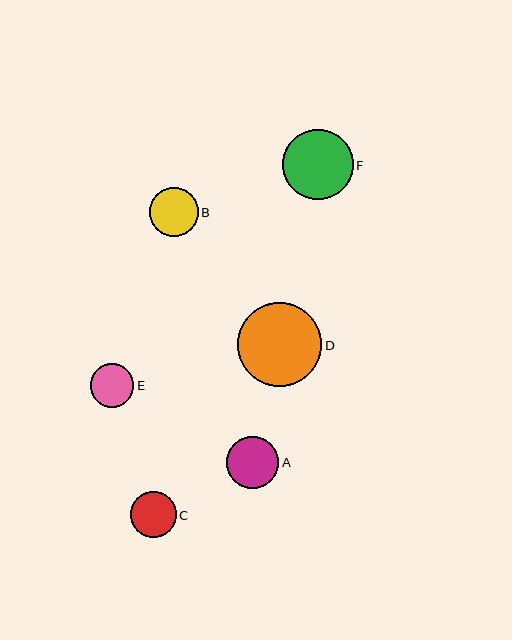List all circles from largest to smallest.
From largest to smallest: D, F, A, B, C, E.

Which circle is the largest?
Circle D is the largest with a size of approximately 84 pixels.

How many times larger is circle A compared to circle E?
Circle A is approximately 1.2 times the size of circle E.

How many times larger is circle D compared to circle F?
Circle D is approximately 1.2 times the size of circle F.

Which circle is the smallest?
Circle E is the smallest with a size of approximately 44 pixels.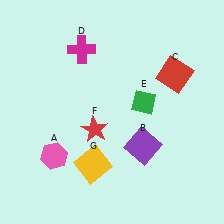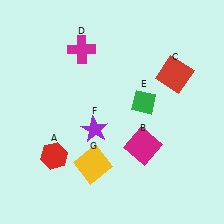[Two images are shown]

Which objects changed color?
A changed from pink to red. B changed from purple to magenta. F changed from red to purple.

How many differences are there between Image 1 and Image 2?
There are 3 differences between the two images.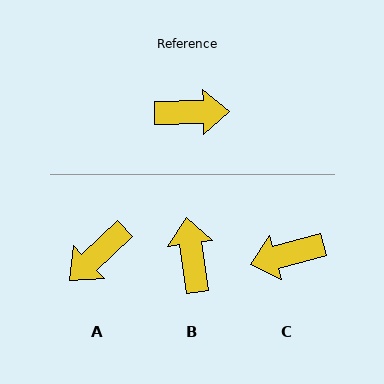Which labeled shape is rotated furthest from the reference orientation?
C, about 166 degrees away.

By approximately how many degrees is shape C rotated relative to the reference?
Approximately 166 degrees clockwise.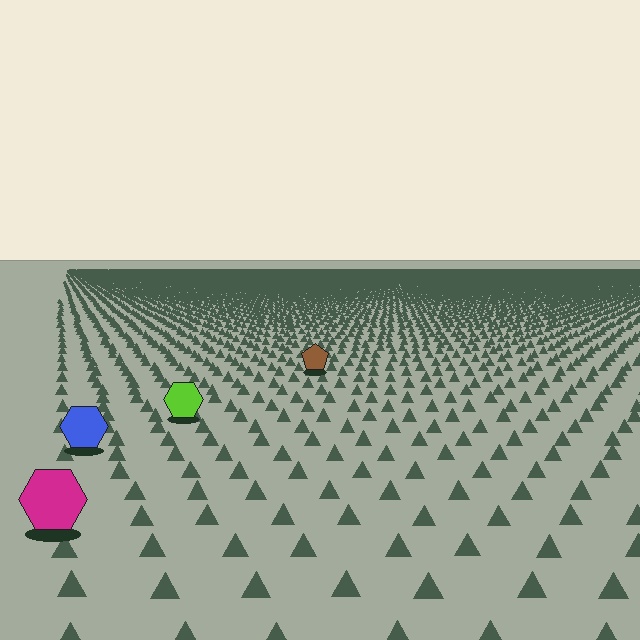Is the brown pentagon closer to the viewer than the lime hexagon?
No. The lime hexagon is closer — you can tell from the texture gradient: the ground texture is coarser near it.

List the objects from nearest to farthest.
From nearest to farthest: the magenta hexagon, the blue hexagon, the lime hexagon, the brown pentagon.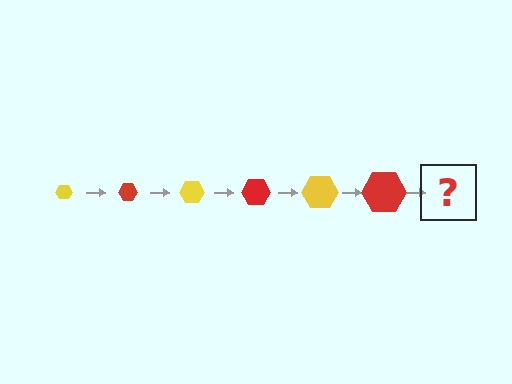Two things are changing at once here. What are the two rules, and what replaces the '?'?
The two rules are that the hexagon grows larger each step and the color cycles through yellow and red. The '?' should be a yellow hexagon, larger than the previous one.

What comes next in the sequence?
The next element should be a yellow hexagon, larger than the previous one.